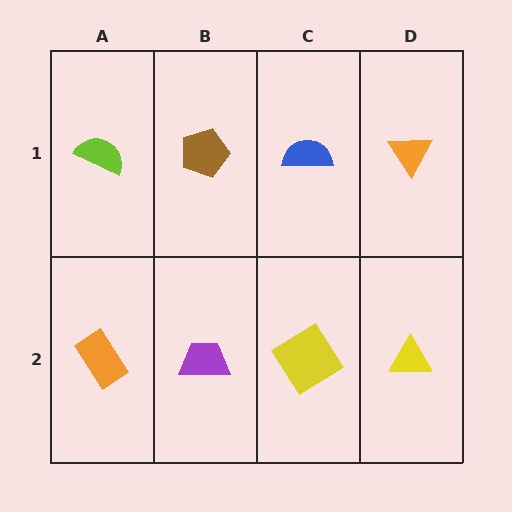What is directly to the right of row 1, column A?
A brown pentagon.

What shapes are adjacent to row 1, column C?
A yellow diamond (row 2, column C), a brown pentagon (row 1, column B), an orange triangle (row 1, column D).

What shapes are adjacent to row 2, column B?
A brown pentagon (row 1, column B), an orange rectangle (row 2, column A), a yellow diamond (row 2, column C).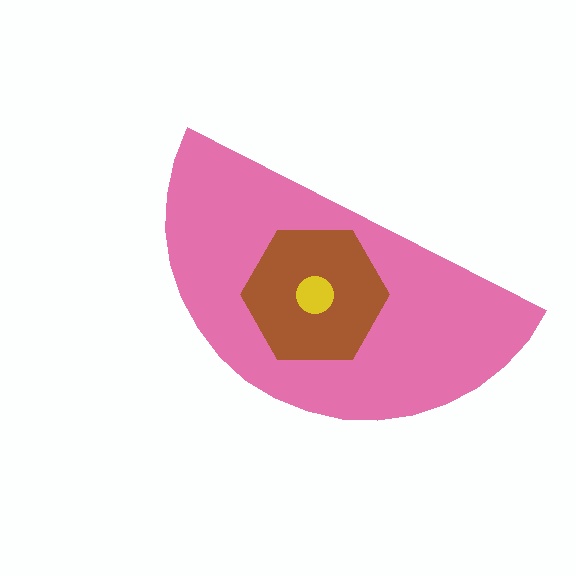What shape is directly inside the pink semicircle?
The brown hexagon.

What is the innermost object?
The yellow circle.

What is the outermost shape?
The pink semicircle.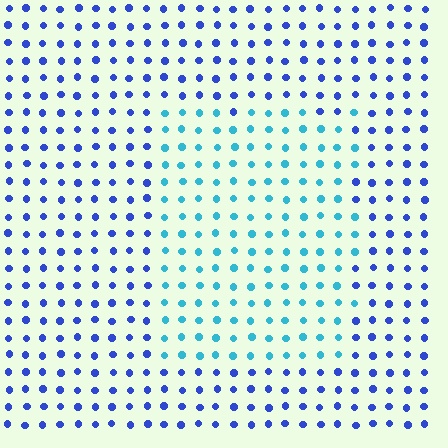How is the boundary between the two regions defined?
The boundary is defined purely by a slight shift in hue (about 42 degrees). Spacing, size, and orientation are identical on both sides.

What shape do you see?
I see a rectangle.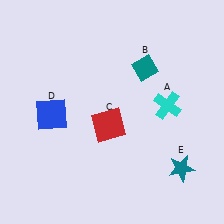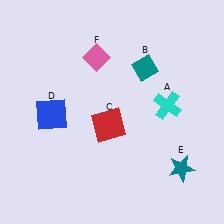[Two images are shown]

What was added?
A pink diamond (F) was added in Image 2.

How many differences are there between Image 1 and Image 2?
There is 1 difference between the two images.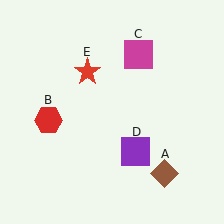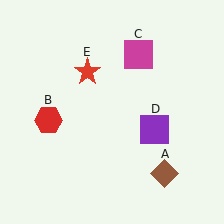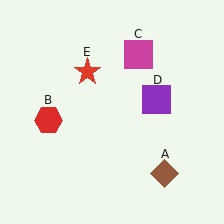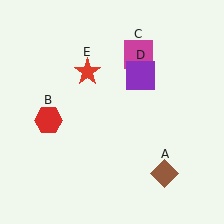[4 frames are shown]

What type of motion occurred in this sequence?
The purple square (object D) rotated counterclockwise around the center of the scene.